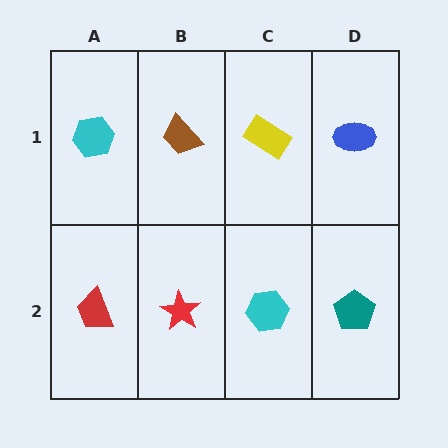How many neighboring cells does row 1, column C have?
3.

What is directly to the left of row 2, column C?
A red star.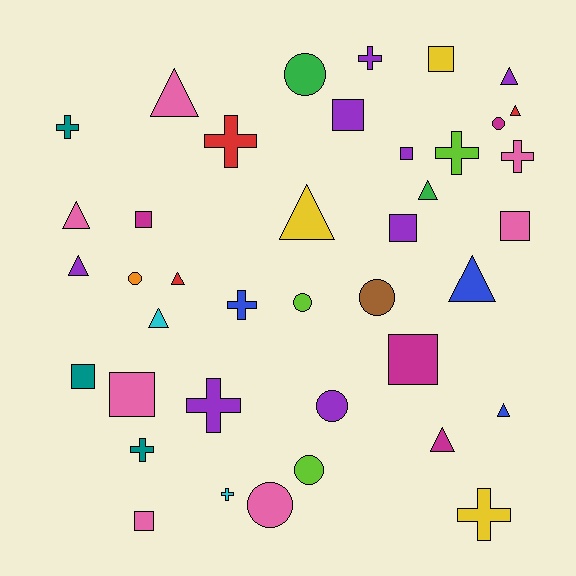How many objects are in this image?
There are 40 objects.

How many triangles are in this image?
There are 12 triangles.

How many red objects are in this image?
There are 3 red objects.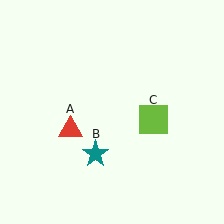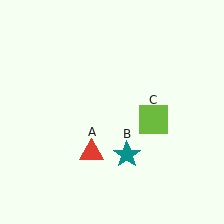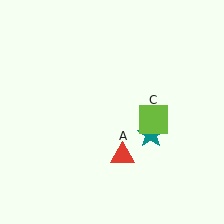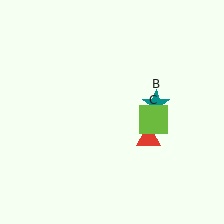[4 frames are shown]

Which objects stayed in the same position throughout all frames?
Lime square (object C) remained stationary.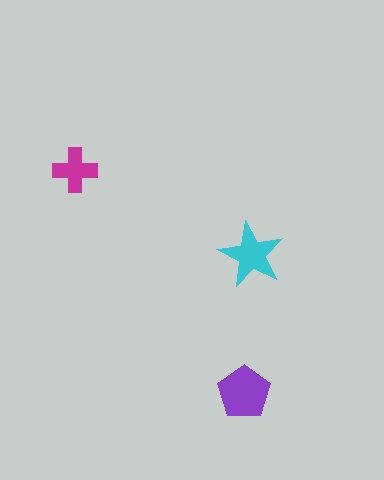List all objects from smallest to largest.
The magenta cross, the cyan star, the purple pentagon.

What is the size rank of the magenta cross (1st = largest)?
3rd.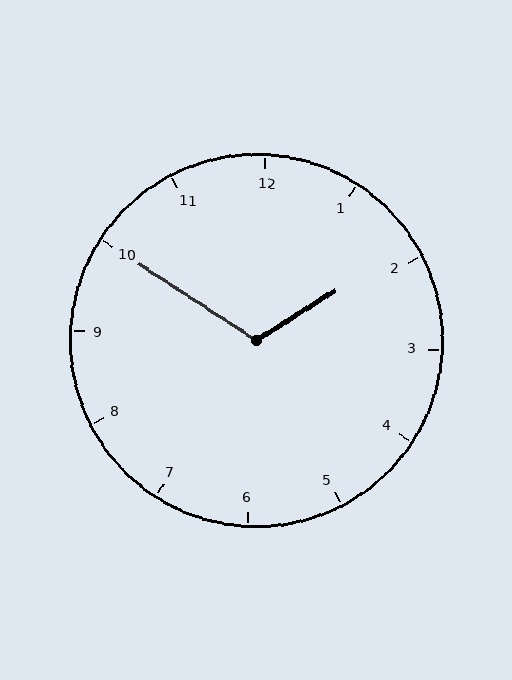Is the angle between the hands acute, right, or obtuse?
It is obtuse.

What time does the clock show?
1:50.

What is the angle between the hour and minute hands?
Approximately 115 degrees.